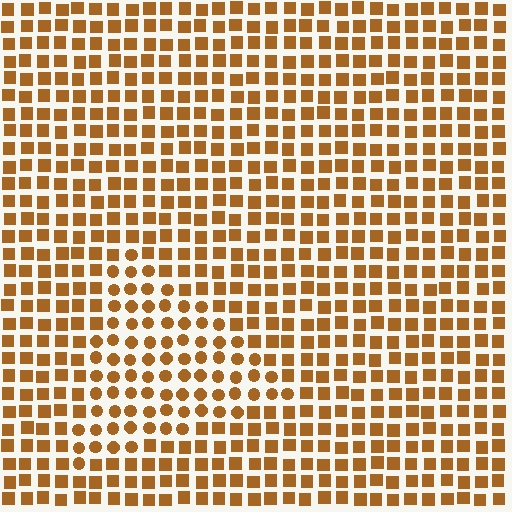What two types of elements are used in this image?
The image uses circles inside the triangle region and squares outside it.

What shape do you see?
I see a triangle.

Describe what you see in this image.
The image is filled with small brown elements arranged in a uniform grid. A triangle-shaped region contains circles, while the surrounding area contains squares. The boundary is defined purely by the change in element shape.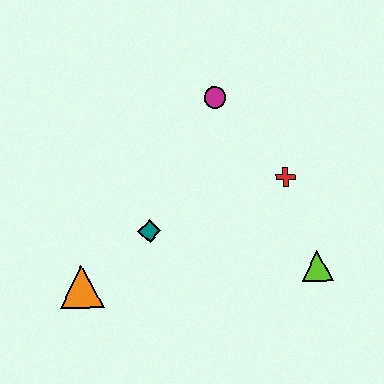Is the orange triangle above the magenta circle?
No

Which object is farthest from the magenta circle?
The orange triangle is farthest from the magenta circle.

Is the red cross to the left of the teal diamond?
No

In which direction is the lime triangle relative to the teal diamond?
The lime triangle is to the right of the teal diamond.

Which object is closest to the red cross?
The lime triangle is closest to the red cross.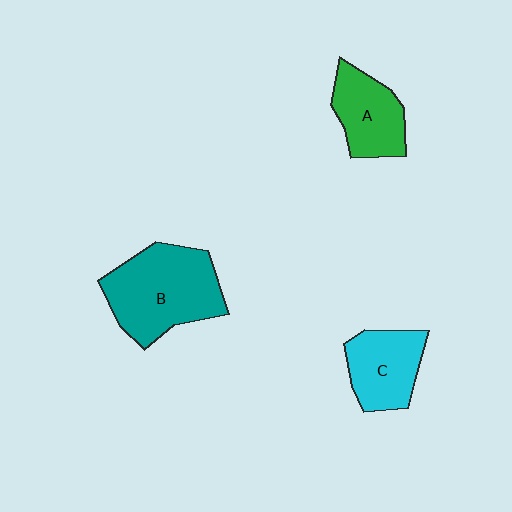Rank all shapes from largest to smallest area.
From largest to smallest: B (teal), C (cyan), A (green).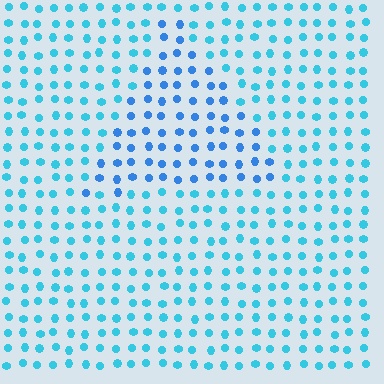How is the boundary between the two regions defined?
The boundary is defined purely by a slight shift in hue (about 25 degrees). Spacing, size, and orientation are identical on both sides.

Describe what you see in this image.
The image is filled with small cyan elements in a uniform arrangement. A triangle-shaped region is visible where the elements are tinted to a slightly different hue, forming a subtle color boundary.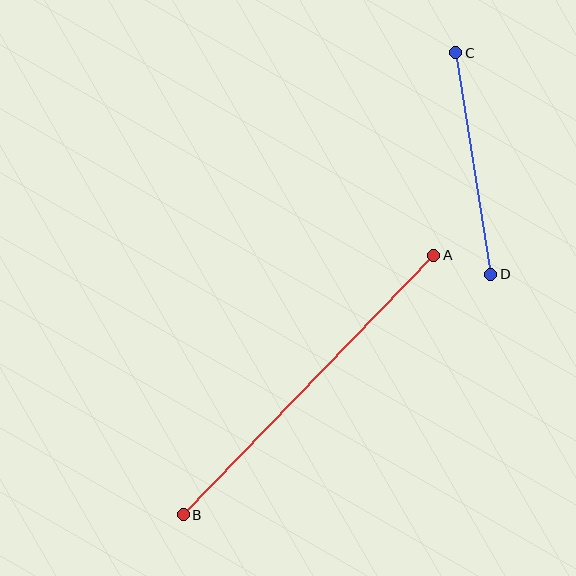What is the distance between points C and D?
The distance is approximately 225 pixels.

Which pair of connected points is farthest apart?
Points A and B are farthest apart.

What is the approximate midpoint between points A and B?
The midpoint is at approximately (308, 385) pixels.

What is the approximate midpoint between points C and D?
The midpoint is at approximately (473, 163) pixels.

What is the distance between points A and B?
The distance is approximately 361 pixels.